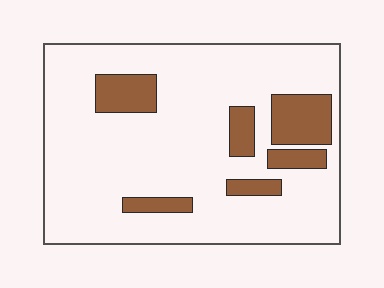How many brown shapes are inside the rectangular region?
6.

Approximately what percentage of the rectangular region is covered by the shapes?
Approximately 15%.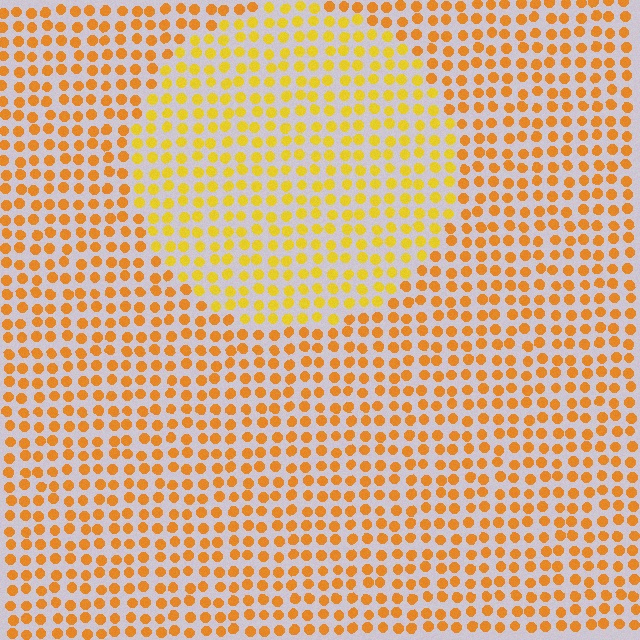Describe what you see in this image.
The image is filled with small orange elements in a uniform arrangement. A circle-shaped region is visible where the elements are tinted to a slightly different hue, forming a subtle color boundary.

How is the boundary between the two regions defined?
The boundary is defined purely by a slight shift in hue (about 22 degrees). Spacing, size, and orientation are identical on both sides.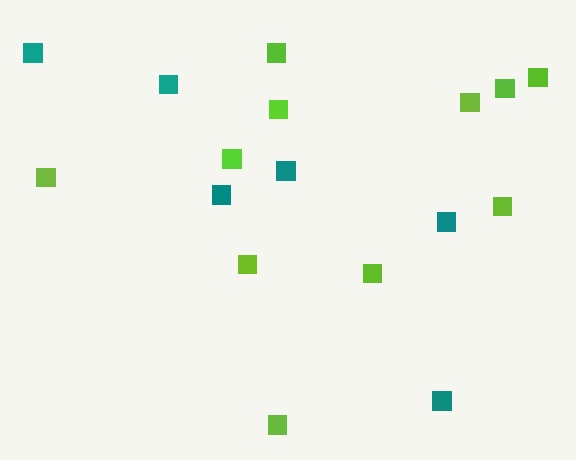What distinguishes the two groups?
There are 2 groups: one group of teal squares (6) and one group of lime squares (11).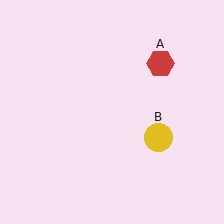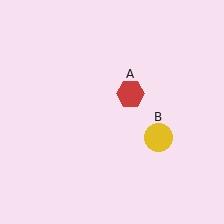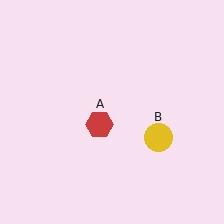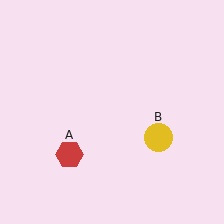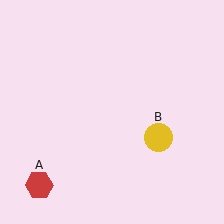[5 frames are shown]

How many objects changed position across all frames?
1 object changed position: red hexagon (object A).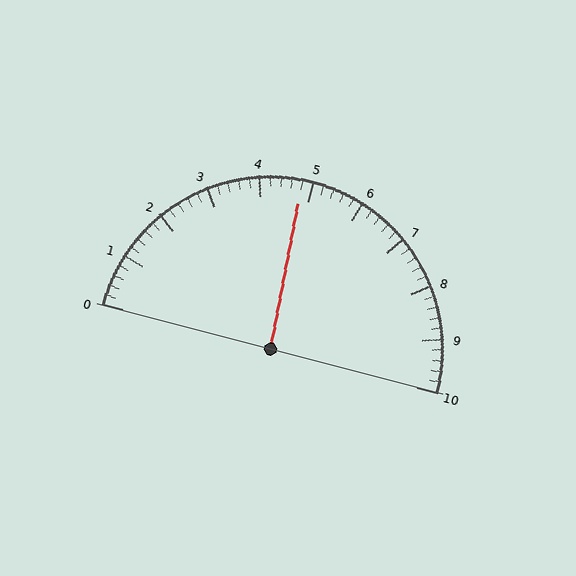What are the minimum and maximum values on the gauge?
The gauge ranges from 0 to 10.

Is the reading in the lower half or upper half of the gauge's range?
The reading is in the lower half of the range (0 to 10).